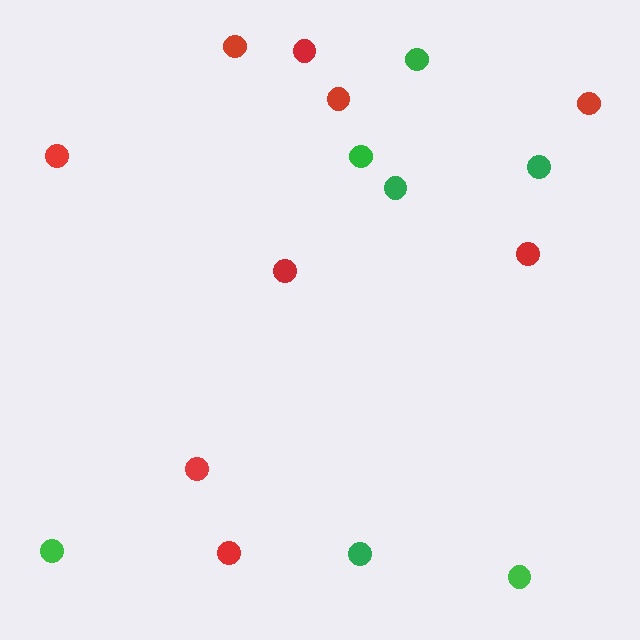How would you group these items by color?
There are 2 groups: one group of red circles (9) and one group of green circles (7).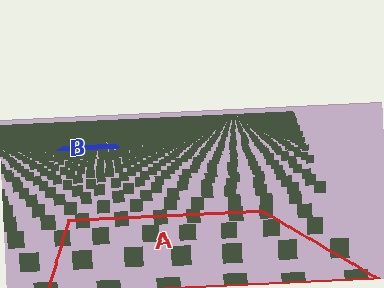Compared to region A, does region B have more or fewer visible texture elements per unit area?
Region B has more texture elements per unit area — they are packed more densely because it is farther away.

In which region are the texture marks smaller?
The texture marks are smaller in region B, because it is farther away.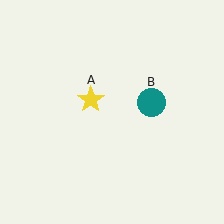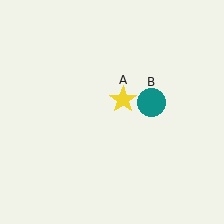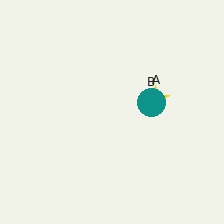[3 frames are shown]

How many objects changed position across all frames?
1 object changed position: yellow star (object A).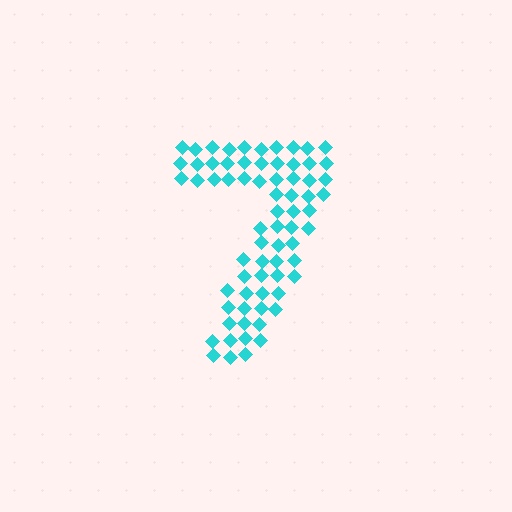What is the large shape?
The large shape is the digit 7.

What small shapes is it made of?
It is made of small diamonds.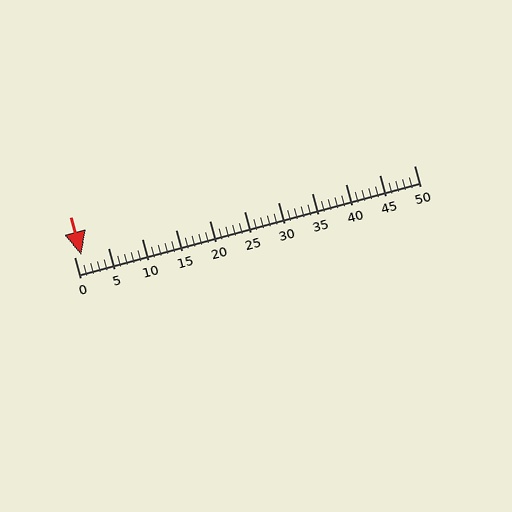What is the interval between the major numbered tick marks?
The major tick marks are spaced 5 units apart.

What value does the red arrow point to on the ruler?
The red arrow points to approximately 1.